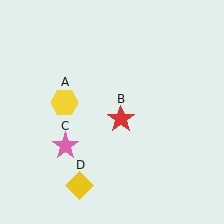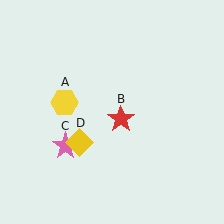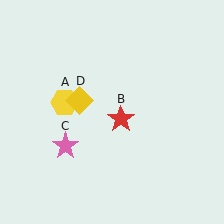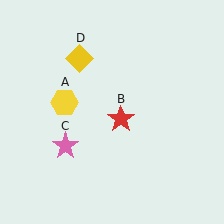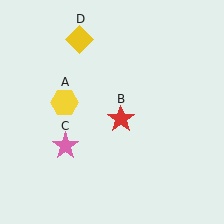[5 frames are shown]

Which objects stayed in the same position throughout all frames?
Yellow hexagon (object A) and red star (object B) and pink star (object C) remained stationary.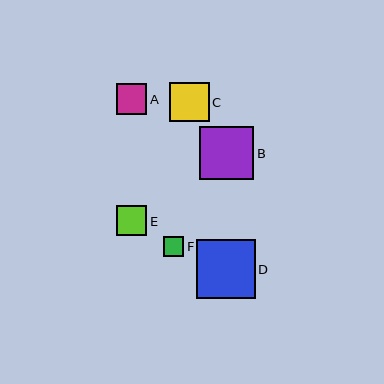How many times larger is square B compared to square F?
Square B is approximately 2.6 times the size of square F.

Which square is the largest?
Square D is the largest with a size of approximately 59 pixels.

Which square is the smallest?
Square F is the smallest with a size of approximately 20 pixels.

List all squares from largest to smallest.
From largest to smallest: D, B, C, A, E, F.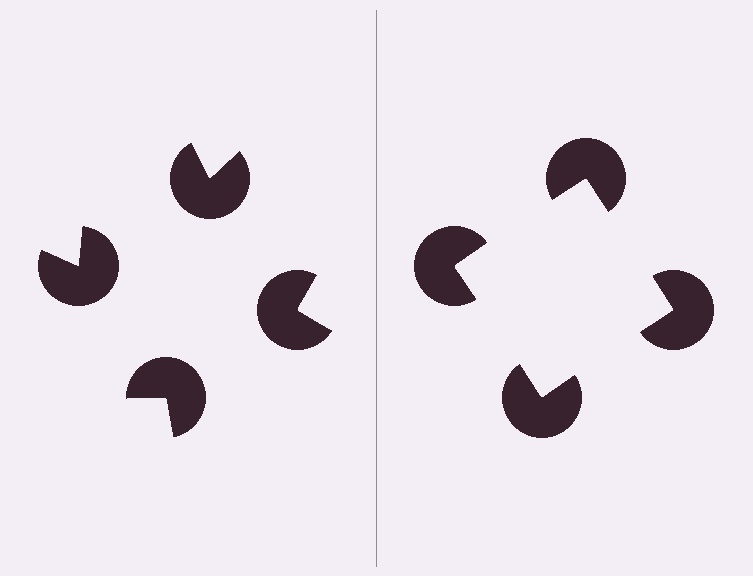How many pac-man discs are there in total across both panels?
8 — 4 on each side.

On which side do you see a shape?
An illusory square appears on the right side. On the left side the wedge cuts are rotated, so no coherent shape forms.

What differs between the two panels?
The pac-man discs are positioned identically on both sides; only the wedge orientations differ. On the right they align to a square; on the left they are misaligned.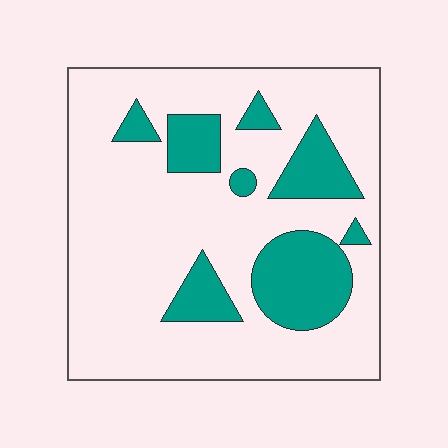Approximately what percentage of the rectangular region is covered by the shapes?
Approximately 20%.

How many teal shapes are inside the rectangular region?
8.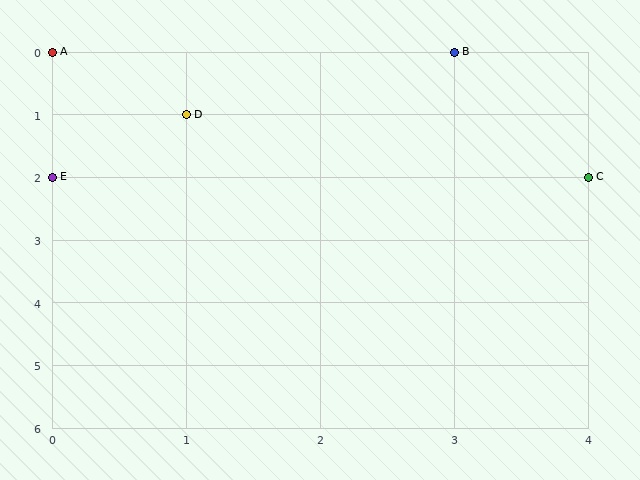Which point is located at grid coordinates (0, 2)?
Point E is at (0, 2).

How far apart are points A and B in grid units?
Points A and B are 3 columns apart.